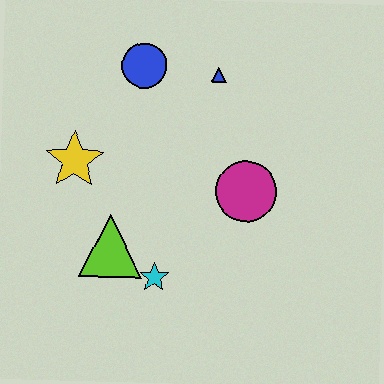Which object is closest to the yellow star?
The lime triangle is closest to the yellow star.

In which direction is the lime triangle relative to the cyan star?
The lime triangle is to the left of the cyan star.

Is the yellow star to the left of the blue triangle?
Yes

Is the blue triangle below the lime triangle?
No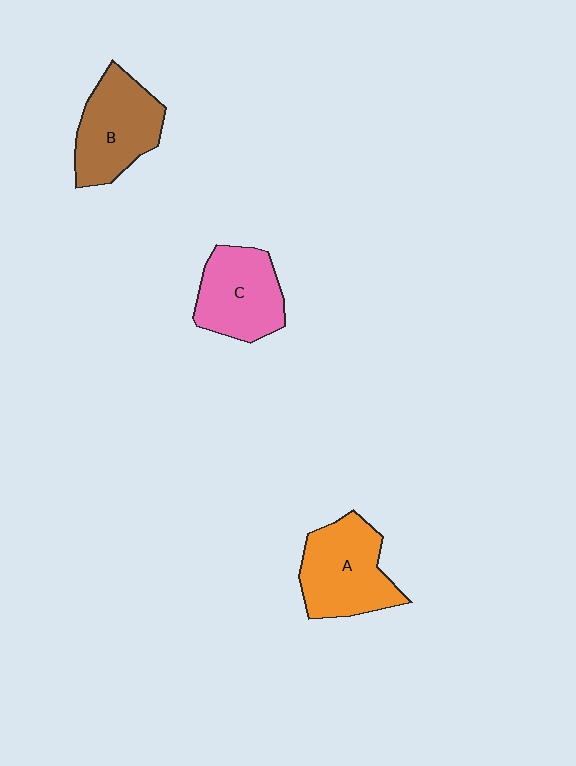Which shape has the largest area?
Shape A (orange).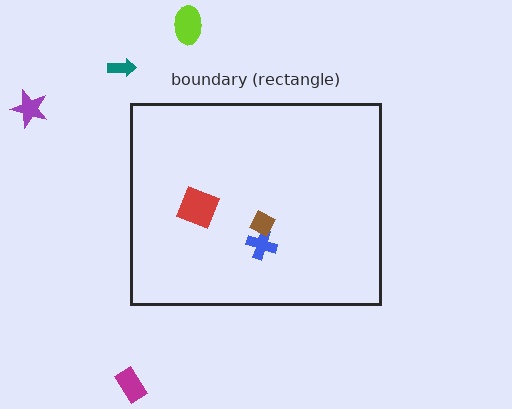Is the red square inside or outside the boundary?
Inside.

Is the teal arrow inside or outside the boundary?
Outside.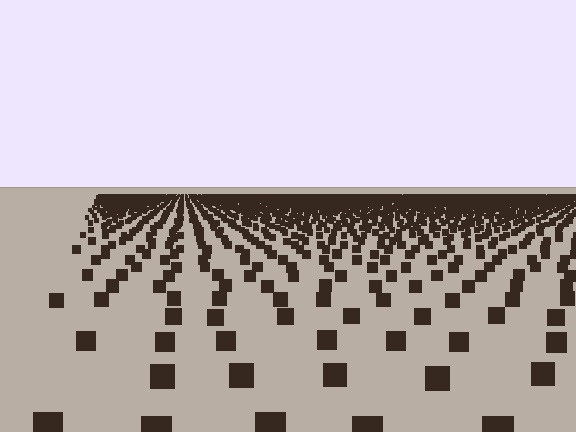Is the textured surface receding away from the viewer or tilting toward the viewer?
The surface is receding away from the viewer. Texture elements get smaller and denser toward the top.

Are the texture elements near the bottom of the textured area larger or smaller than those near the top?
Larger. Near the bottom, elements are closer to the viewer and appear at a bigger on-screen size.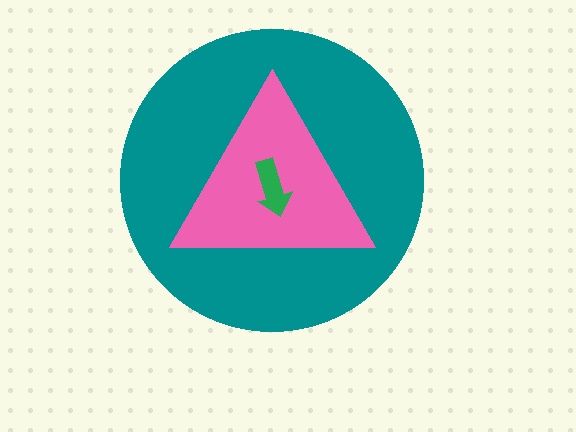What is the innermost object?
The green arrow.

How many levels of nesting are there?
3.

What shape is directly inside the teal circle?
The pink triangle.